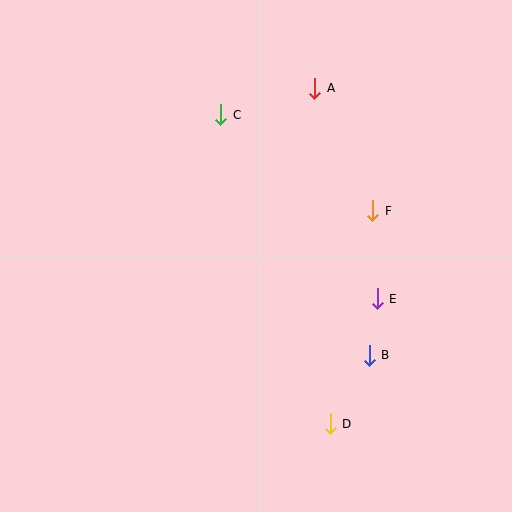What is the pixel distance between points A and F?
The distance between A and F is 136 pixels.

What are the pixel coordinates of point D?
Point D is at (330, 424).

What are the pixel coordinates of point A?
Point A is at (315, 88).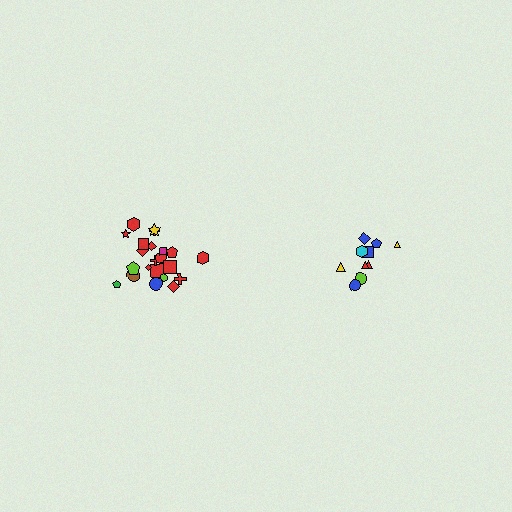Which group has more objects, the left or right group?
The left group.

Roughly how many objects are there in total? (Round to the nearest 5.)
Roughly 30 objects in total.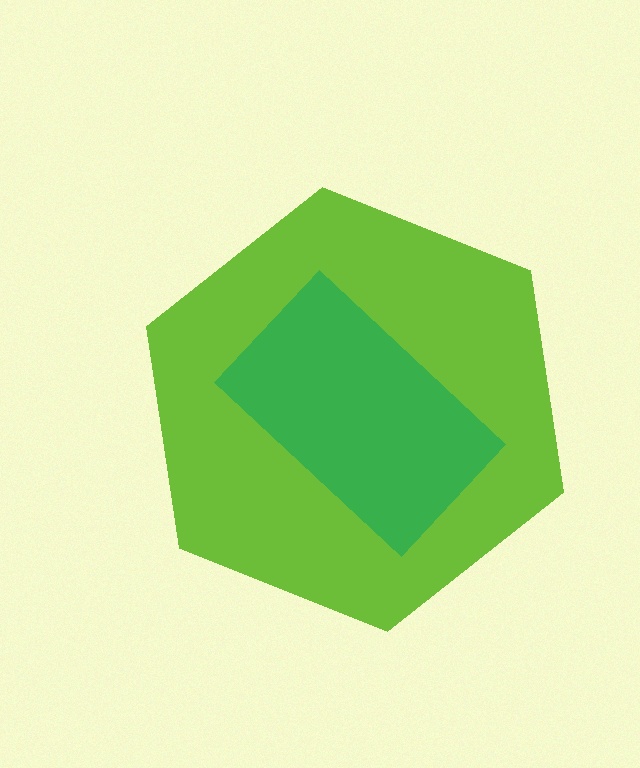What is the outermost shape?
The lime hexagon.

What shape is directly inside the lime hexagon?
The green rectangle.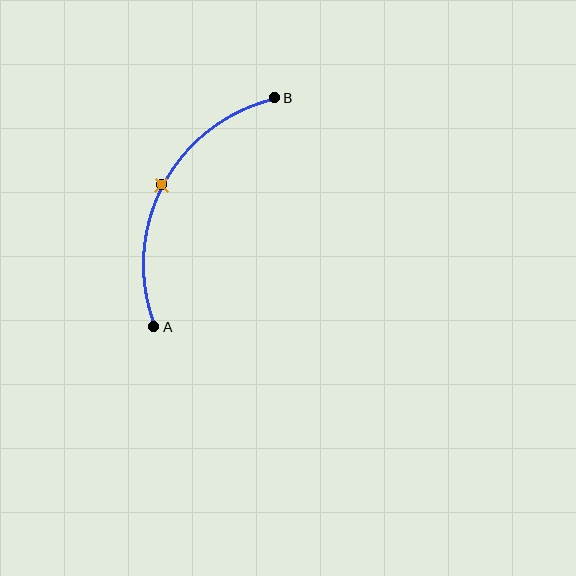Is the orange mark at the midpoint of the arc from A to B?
Yes. The orange mark lies on the arc at equal arc-length from both A and B — it is the arc midpoint.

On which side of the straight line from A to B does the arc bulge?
The arc bulges to the left of the straight line connecting A and B.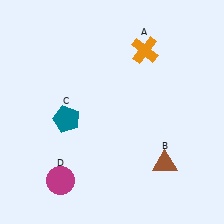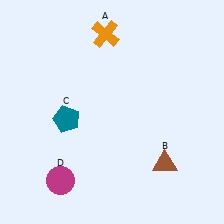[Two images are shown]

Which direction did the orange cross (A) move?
The orange cross (A) moved left.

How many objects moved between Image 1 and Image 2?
1 object moved between the two images.